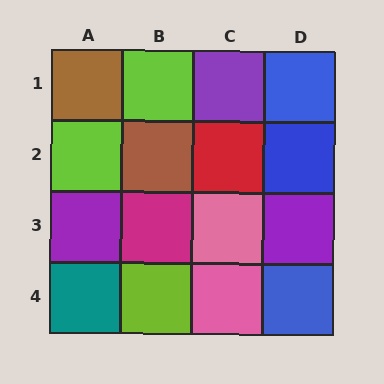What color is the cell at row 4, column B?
Lime.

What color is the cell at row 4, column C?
Pink.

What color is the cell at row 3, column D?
Purple.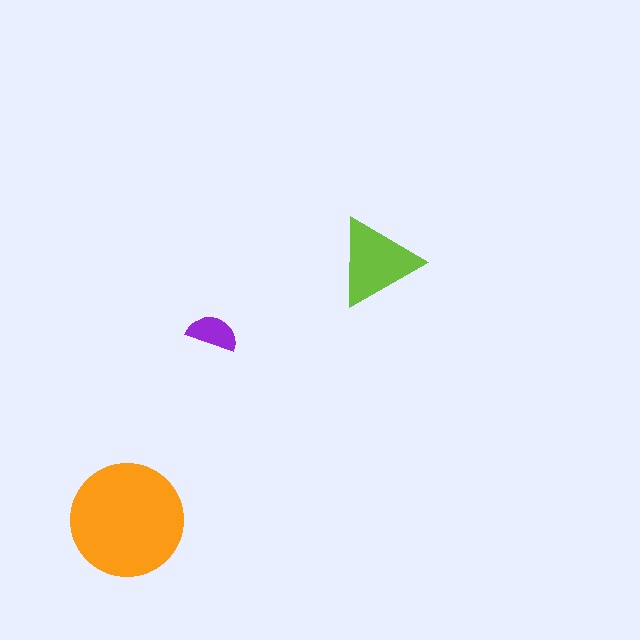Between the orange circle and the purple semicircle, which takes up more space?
The orange circle.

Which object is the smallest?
The purple semicircle.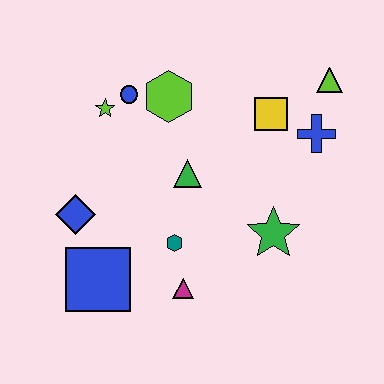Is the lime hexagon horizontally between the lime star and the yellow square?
Yes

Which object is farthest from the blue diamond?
The lime triangle is farthest from the blue diamond.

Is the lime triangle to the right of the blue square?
Yes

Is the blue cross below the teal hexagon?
No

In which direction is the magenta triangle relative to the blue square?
The magenta triangle is to the right of the blue square.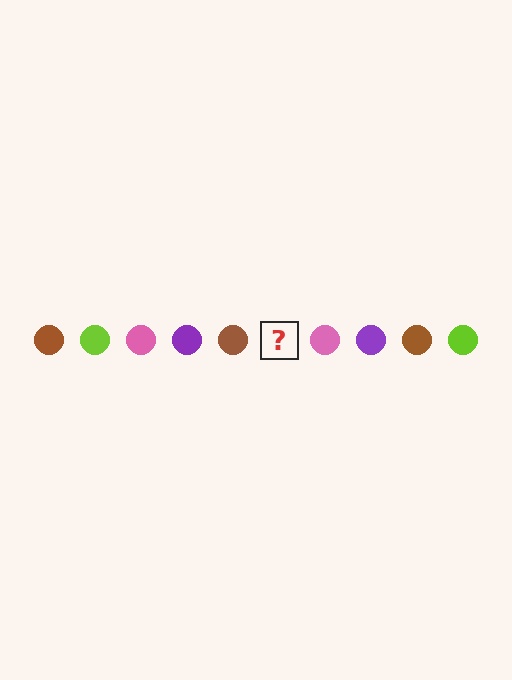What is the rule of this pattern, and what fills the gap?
The rule is that the pattern cycles through brown, lime, pink, purple circles. The gap should be filled with a lime circle.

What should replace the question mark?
The question mark should be replaced with a lime circle.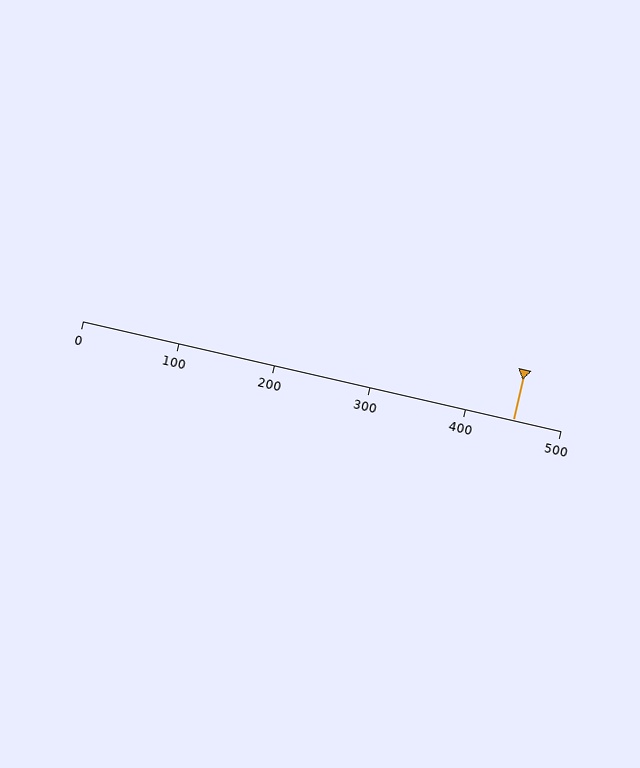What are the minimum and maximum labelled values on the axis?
The axis runs from 0 to 500.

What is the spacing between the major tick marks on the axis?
The major ticks are spaced 100 apart.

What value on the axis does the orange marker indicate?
The marker indicates approximately 450.